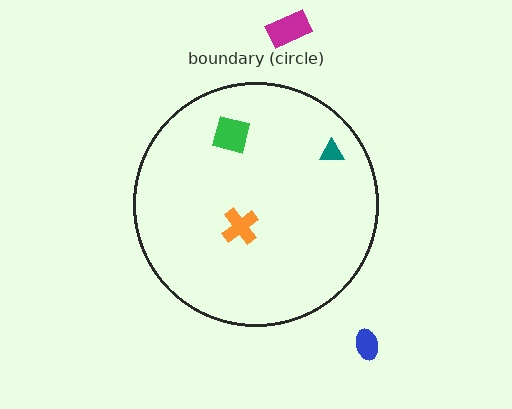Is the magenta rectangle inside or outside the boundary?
Outside.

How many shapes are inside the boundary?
3 inside, 2 outside.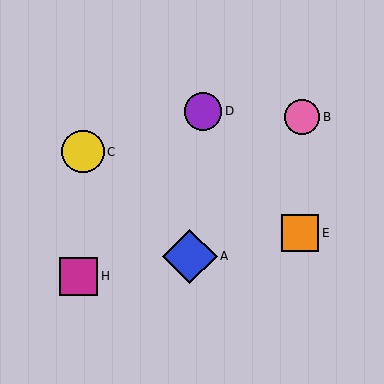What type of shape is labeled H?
Shape H is a magenta square.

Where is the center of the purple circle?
The center of the purple circle is at (203, 111).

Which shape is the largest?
The blue diamond (labeled A) is the largest.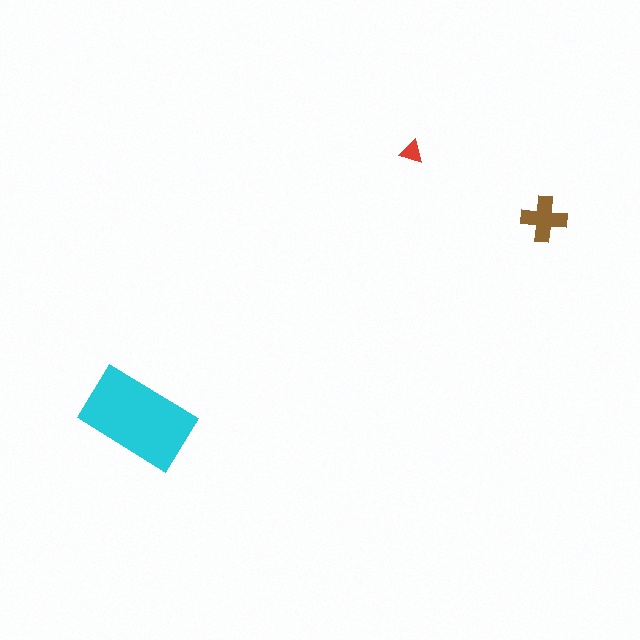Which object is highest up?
The red triangle is topmost.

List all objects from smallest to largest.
The red triangle, the brown cross, the cyan rectangle.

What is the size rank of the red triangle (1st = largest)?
3rd.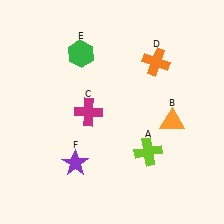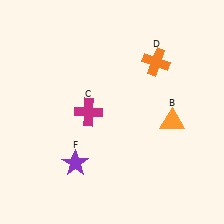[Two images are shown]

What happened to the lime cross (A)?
The lime cross (A) was removed in Image 2. It was in the bottom-right area of Image 1.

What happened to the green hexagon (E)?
The green hexagon (E) was removed in Image 2. It was in the top-left area of Image 1.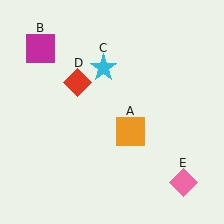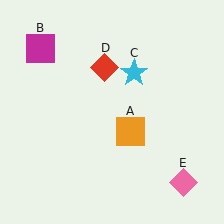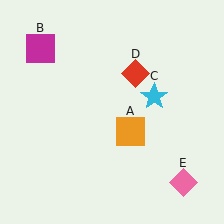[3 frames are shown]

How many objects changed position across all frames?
2 objects changed position: cyan star (object C), red diamond (object D).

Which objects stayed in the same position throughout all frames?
Orange square (object A) and magenta square (object B) and pink diamond (object E) remained stationary.